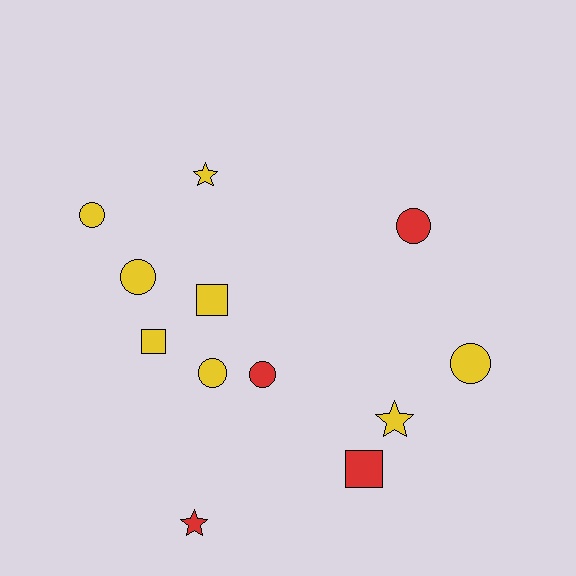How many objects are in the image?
There are 12 objects.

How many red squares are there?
There is 1 red square.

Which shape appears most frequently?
Circle, with 6 objects.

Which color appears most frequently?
Yellow, with 8 objects.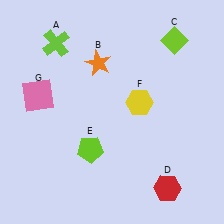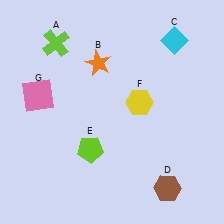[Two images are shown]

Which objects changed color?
C changed from lime to cyan. D changed from red to brown.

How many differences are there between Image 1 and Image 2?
There are 2 differences between the two images.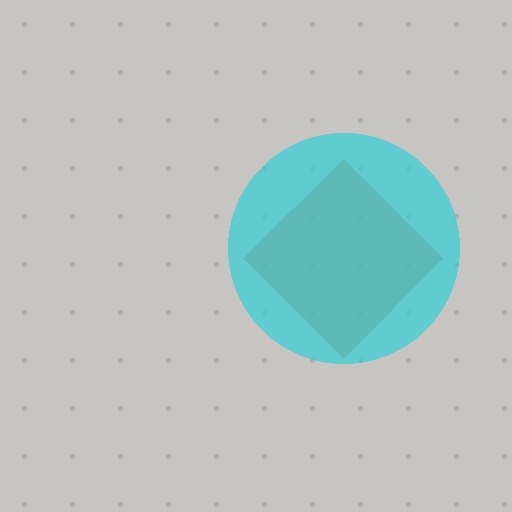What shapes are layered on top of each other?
The layered shapes are: a brown diamond, a cyan circle.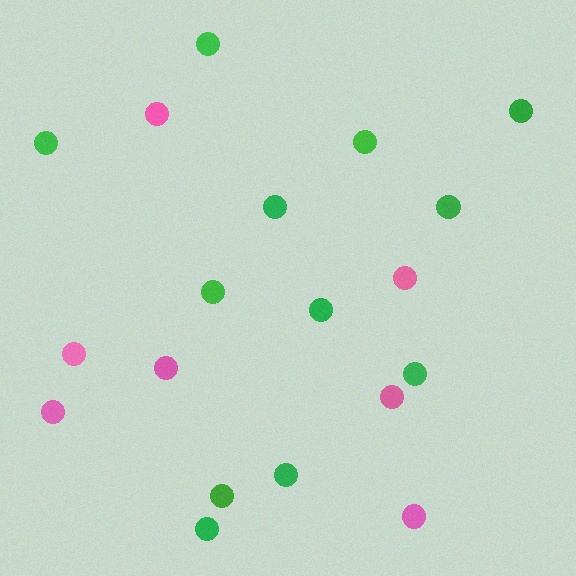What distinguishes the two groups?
There are 2 groups: one group of pink circles (7) and one group of green circles (12).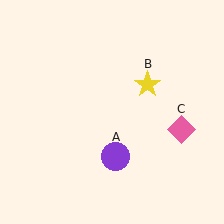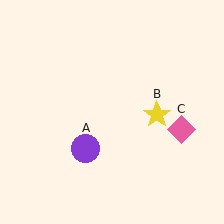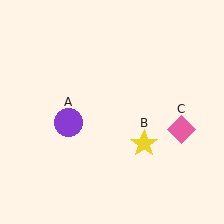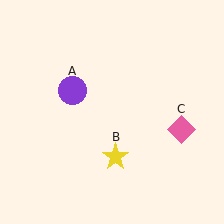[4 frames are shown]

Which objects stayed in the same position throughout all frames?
Pink diamond (object C) remained stationary.